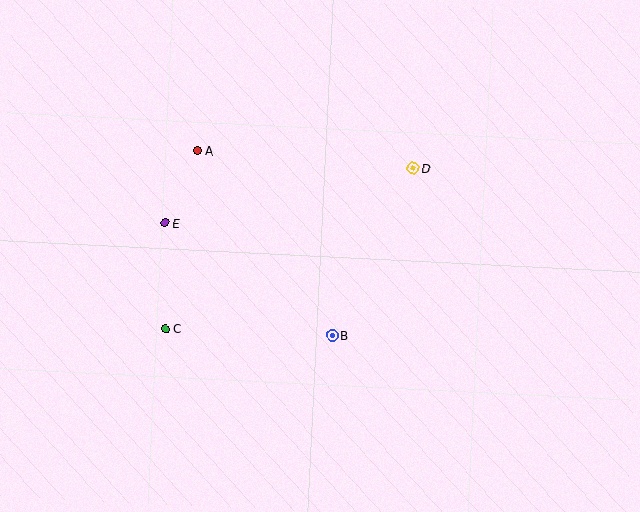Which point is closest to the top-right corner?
Point D is closest to the top-right corner.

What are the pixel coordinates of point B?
Point B is at (332, 336).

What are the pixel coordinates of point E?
Point E is at (165, 223).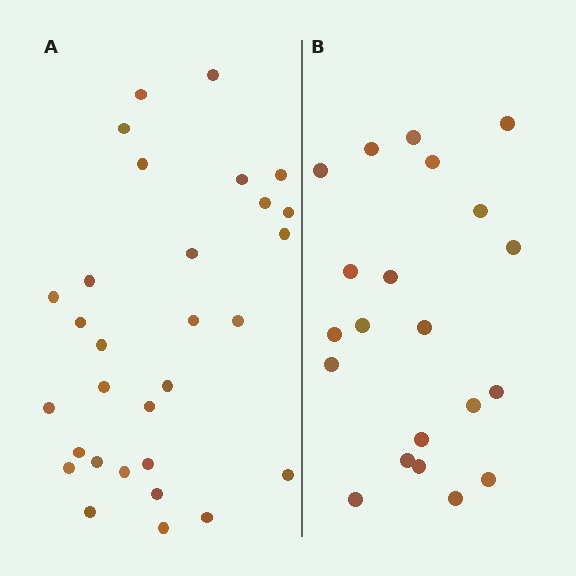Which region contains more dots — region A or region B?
Region A (the left region) has more dots.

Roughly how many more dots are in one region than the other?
Region A has roughly 8 or so more dots than region B.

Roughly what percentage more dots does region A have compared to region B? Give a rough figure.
About 45% more.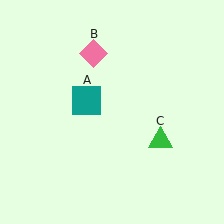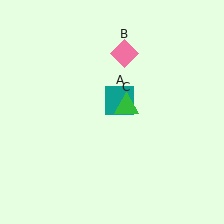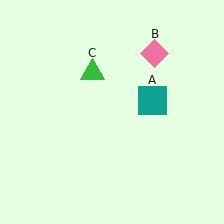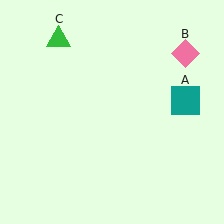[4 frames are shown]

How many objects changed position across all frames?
3 objects changed position: teal square (object A), pink diamond (object B), green triangle (object C).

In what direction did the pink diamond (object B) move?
The pink diamond (object B) moved right.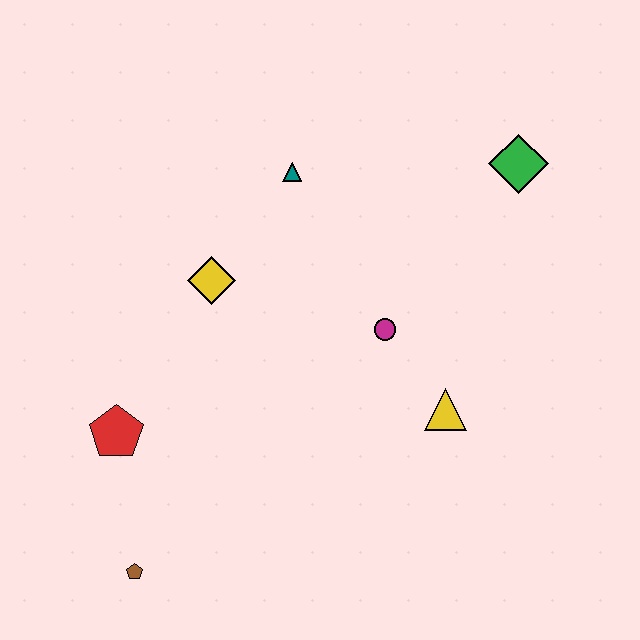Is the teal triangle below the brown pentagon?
No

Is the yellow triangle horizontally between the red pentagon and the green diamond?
Yes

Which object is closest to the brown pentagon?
The red pentagon is closest to the brown pentagon.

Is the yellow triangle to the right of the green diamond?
No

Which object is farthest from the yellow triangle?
The brown pentagon is farthest from the yellow triangle.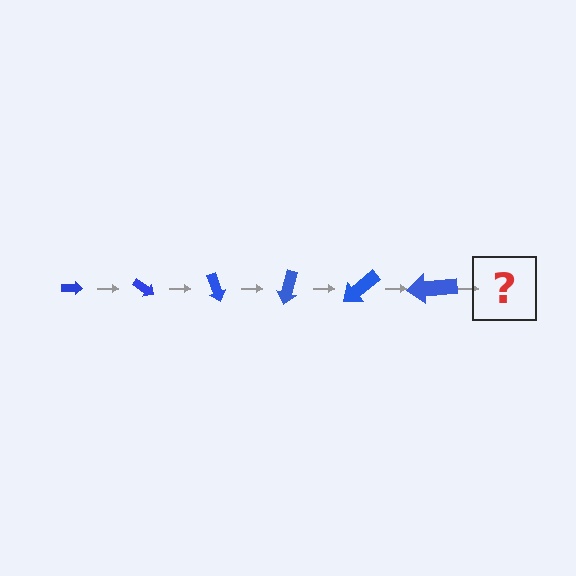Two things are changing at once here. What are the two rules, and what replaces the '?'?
The two rules are that the arrow grows larger each step and it rotates 35 degrees each step. The '?' should be an arrow, larger than the previous one and rotated 210 degrees from the start.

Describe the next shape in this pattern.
It should be an arrow, larger than the previous one and rotated 210 degrees from the start.